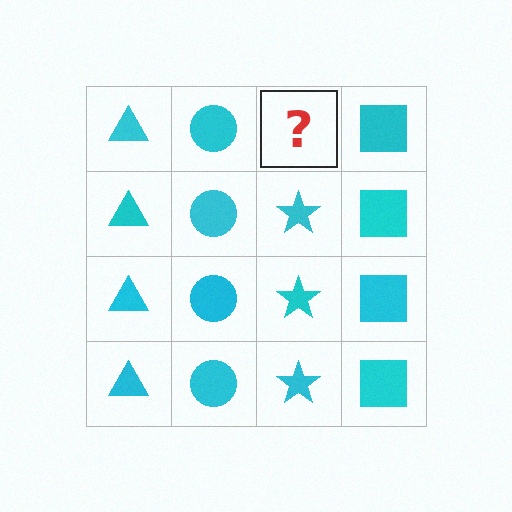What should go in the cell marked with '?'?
The missing cell should contain a cyan star.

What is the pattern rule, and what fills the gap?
The rule is that each column has a consistent shape. The gap should be filled with a cyan star.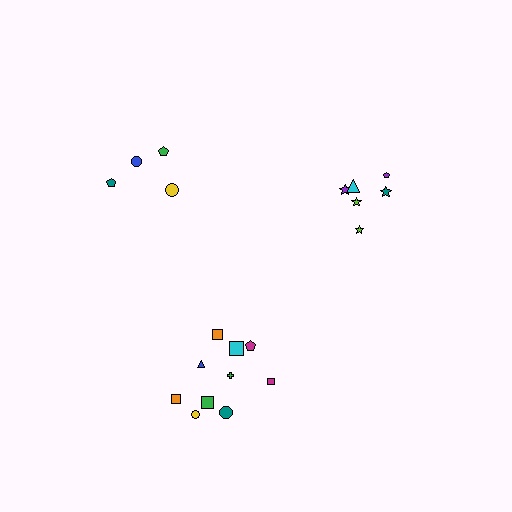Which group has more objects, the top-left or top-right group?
The top-right group.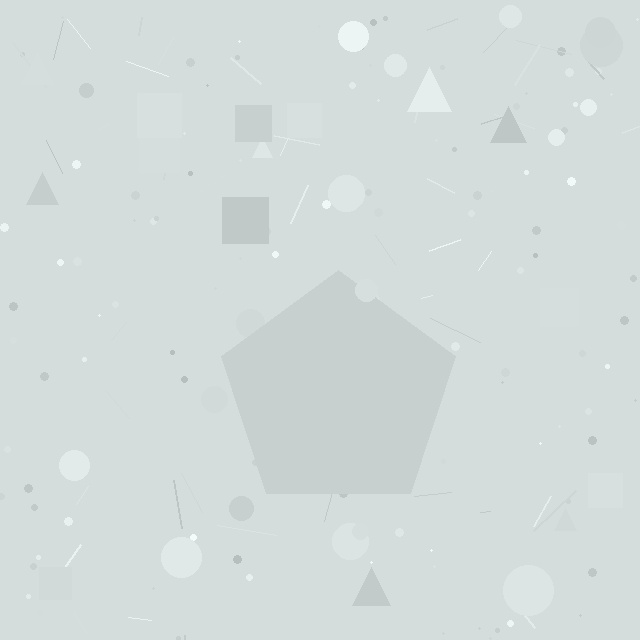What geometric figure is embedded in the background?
A pentagon is embedded in the background.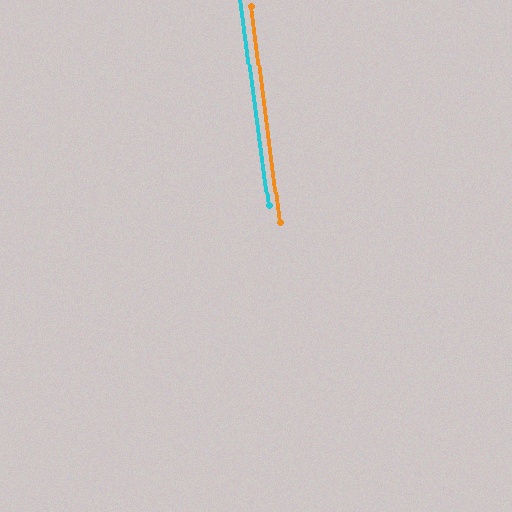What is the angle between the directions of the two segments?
Approximately 1 degree.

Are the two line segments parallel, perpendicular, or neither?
Parallel — their directions differ by only 0.5°.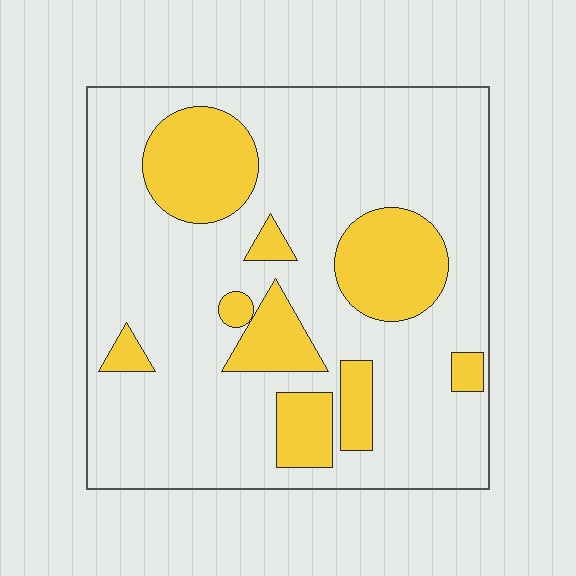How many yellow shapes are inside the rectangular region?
9.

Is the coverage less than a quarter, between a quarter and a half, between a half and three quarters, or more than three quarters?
Less than a quarter.